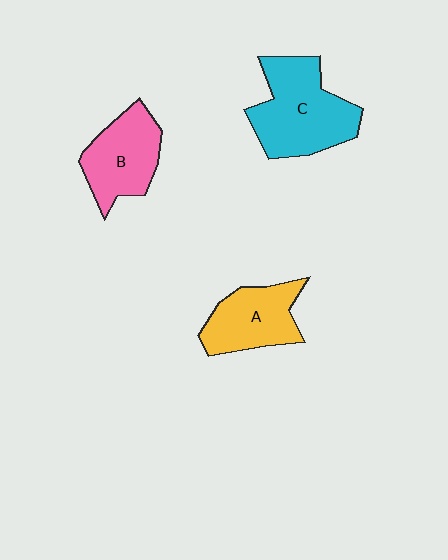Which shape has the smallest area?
Shape A (yellow).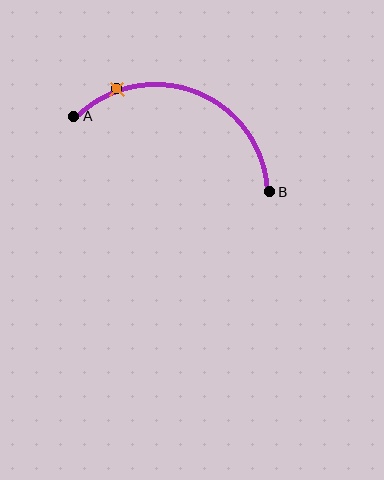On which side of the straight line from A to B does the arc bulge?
The arc bulges above the straight line connecting A and B.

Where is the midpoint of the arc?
The arc midpoint is the point on the curve farthest from the straight line joining A and B. It sits above that line.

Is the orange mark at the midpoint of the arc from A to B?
No. The orange mark lies on the arc but is closer to endpoint A. The arc midpoint would be at the point on the curve equidistant along the arc from both A and B.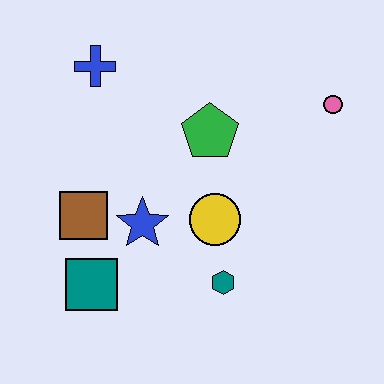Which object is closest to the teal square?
The brown square is closest to the teal square.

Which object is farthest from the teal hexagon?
The blue cross is farthest from the teal hexagon.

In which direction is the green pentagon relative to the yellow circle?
The green pentagon is above the yellow circle.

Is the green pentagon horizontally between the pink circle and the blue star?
Yes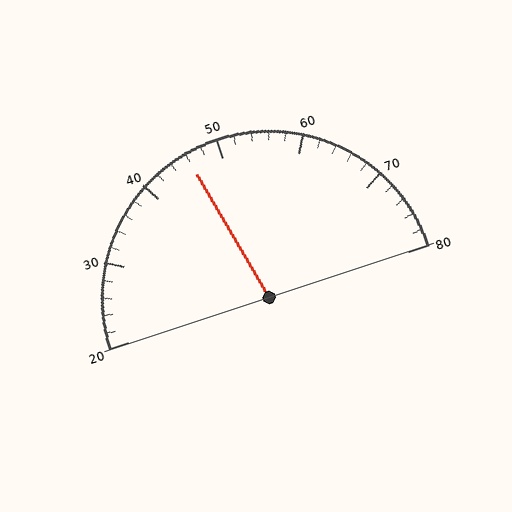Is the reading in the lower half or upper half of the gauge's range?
The reading is in the lower half of the range (20 to 80).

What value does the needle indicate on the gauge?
The needle indicates approximately 46.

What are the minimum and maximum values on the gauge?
The gauge ranges from 20 to 80.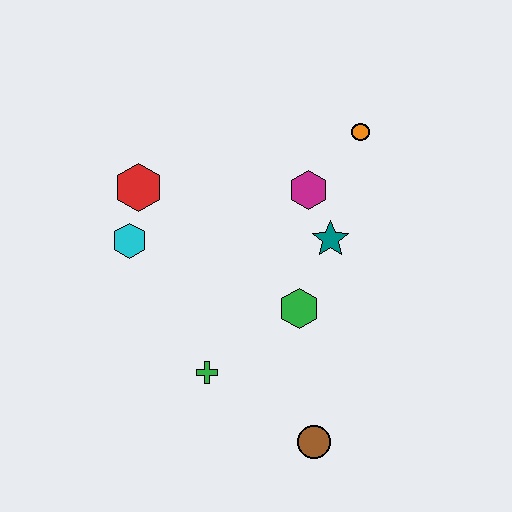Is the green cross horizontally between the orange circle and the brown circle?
No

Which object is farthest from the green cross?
The orange circle is farthest from the green cross.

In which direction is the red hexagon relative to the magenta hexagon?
The red hexagon is to the left of the magenta hexagon.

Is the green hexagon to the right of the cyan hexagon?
Yes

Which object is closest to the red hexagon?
The cyan hexagon is closest to the red hexagon.